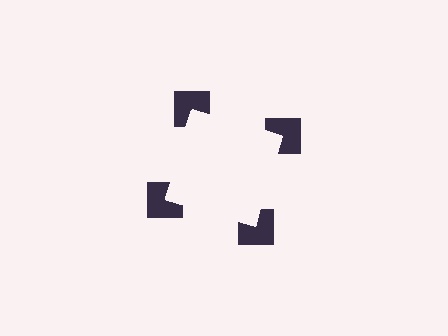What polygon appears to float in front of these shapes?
An illusory square — its edges are inferred from the aligned wedge cuts in the notched squares, not physically drawn.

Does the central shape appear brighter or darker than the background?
It typically appears slightly brighter than the background, even though no actual brightness change is drawn.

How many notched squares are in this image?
There are 4 — one at each vertex of the illusory square.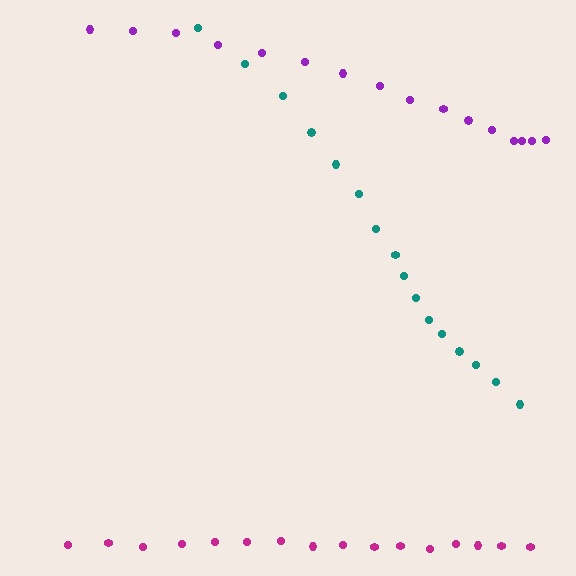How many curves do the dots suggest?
There are 3 distinct paths.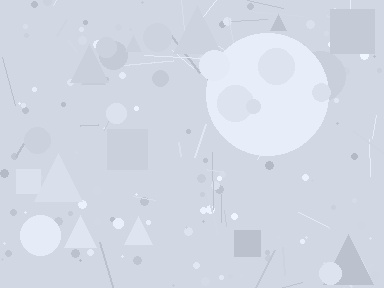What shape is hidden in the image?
A circle is hidden in the image.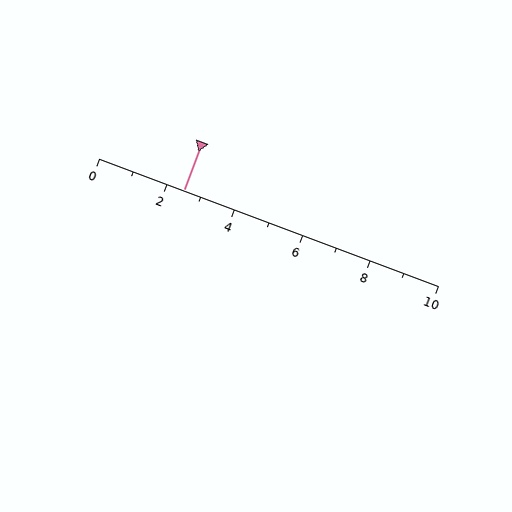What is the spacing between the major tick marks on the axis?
The major ticks are spaced 2 apart.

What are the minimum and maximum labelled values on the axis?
The axis runs from 0 to 10.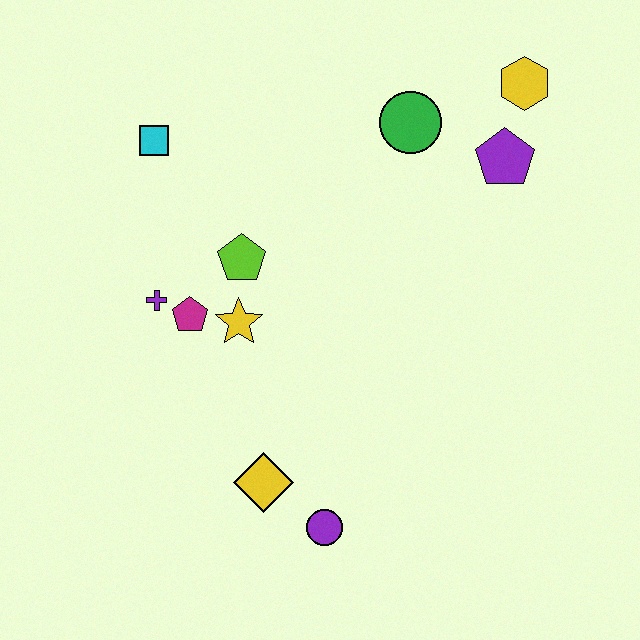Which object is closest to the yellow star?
The magenta pentagon is closest to the yellow star.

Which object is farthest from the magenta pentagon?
The yellow hexagon is farthest from the magenta pentagon.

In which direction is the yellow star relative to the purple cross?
The yellow star is to the right of the purple cross.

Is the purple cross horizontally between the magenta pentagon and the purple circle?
No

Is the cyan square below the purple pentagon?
No